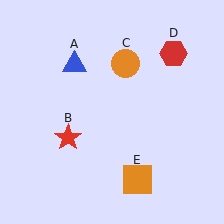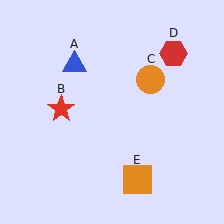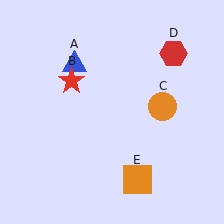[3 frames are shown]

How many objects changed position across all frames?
2 objects changed position: red star (object B), orange circle (object C).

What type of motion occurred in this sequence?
The red star (object B), orange circle (object C) rotated clockwise around the center of the scene.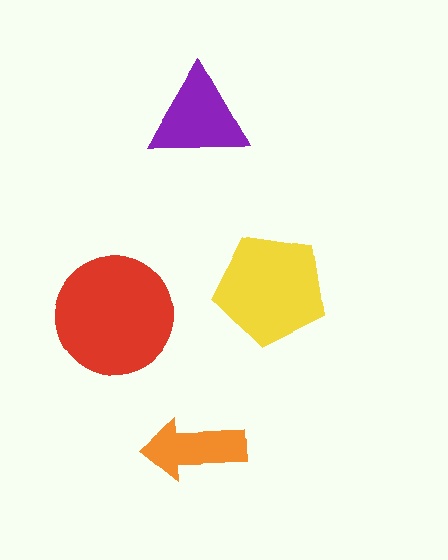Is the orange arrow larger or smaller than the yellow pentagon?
Smaller.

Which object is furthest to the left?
The red circle is leftmost.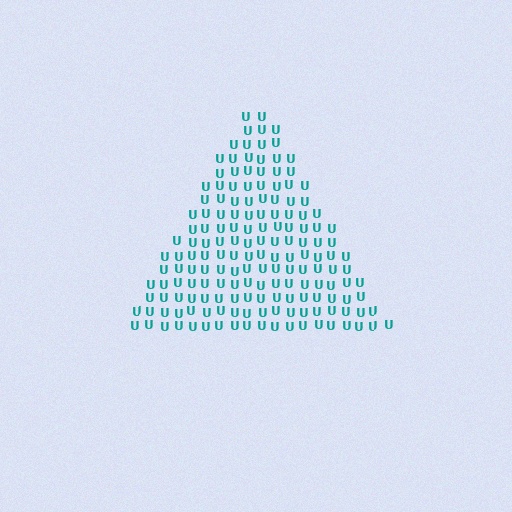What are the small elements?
The small elements are letter U's.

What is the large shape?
The large shape is a triangle.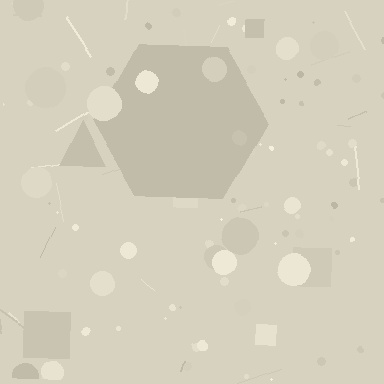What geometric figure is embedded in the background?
A hexagon is embedded in the background.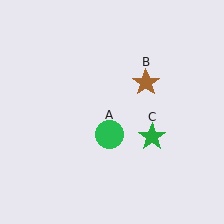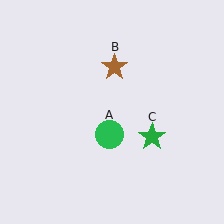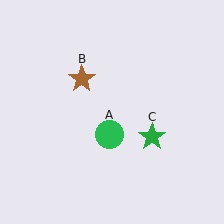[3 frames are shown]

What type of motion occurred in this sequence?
The brown star (object B) rotated counterclockwise around the center of the scene.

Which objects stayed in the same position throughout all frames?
Green circle (object A) and green star (object C) remained stationary.